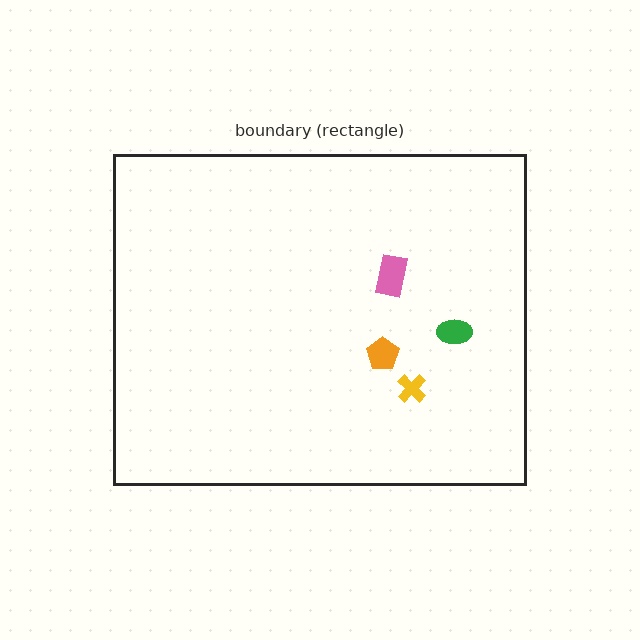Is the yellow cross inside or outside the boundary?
Inside.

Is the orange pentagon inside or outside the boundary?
Inside.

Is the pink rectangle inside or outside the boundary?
Inside.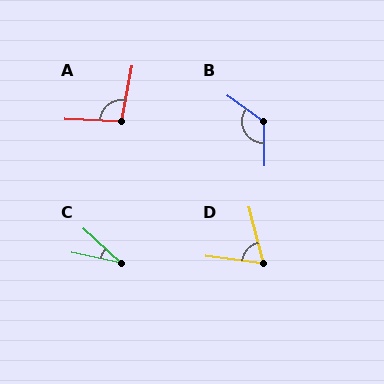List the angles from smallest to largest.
C (31°), D (68°), A (98°), B (127°).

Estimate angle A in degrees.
Approximately 98 degrees.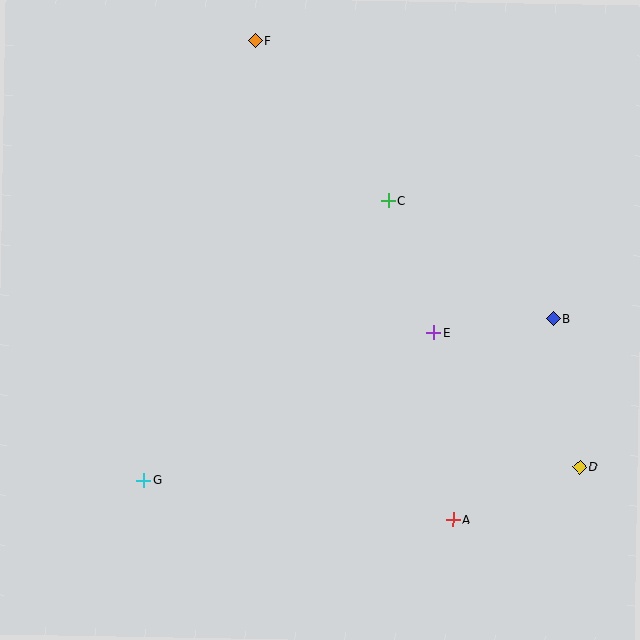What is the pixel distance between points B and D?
The distance between B and D is 150 pixels.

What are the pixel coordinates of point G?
Point G is at (144, 480).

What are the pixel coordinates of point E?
Point E is at (433, 333).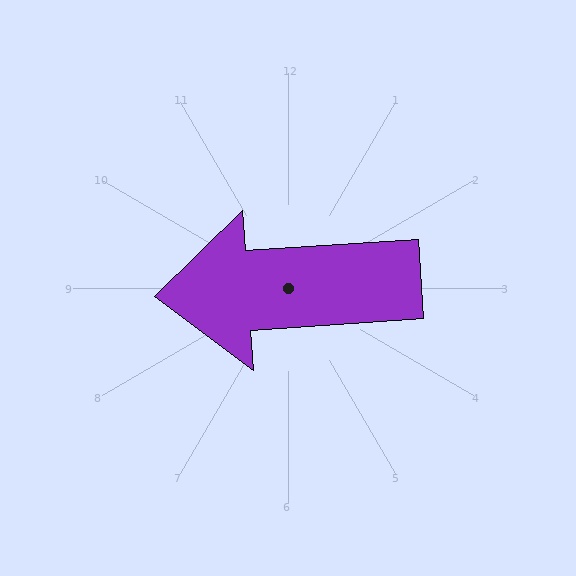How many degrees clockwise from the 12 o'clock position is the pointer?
Approximately 266 degrees.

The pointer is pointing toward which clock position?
Roughly 9 o'clock.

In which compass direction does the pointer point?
West.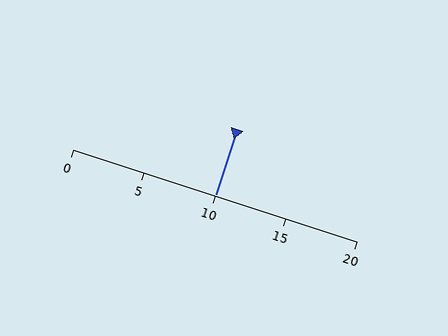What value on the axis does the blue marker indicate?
The marker indicates approximately 10.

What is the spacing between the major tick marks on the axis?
The major ticks are spaced 5 apart.